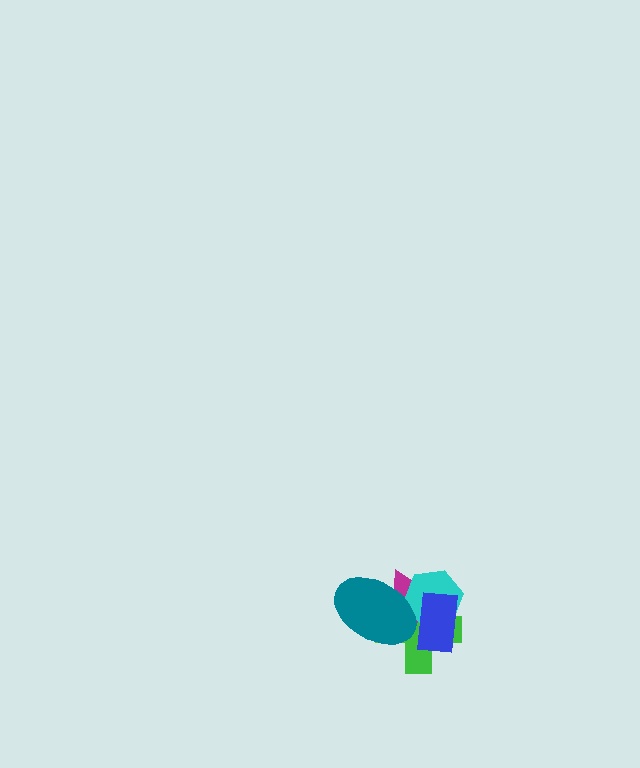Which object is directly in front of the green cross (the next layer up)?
The magenta triangle is directly in front of the green cross.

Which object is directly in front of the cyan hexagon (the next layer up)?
The blue rectangle is directly in front of the cyan hexagon.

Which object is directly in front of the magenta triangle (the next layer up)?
The cyan hexagon is directly in front of the magenta triangle.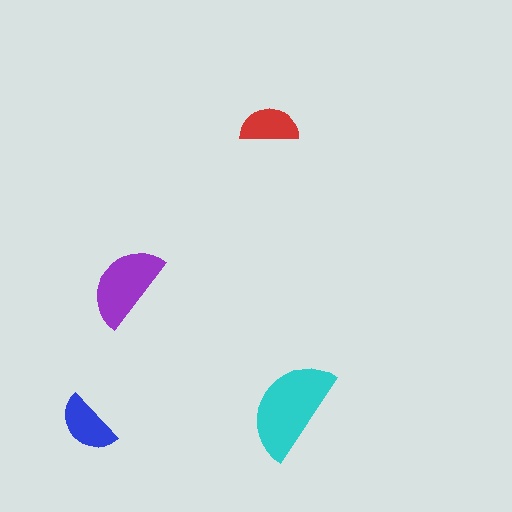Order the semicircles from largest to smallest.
the cyan one, the purple one, the blue one, the red one.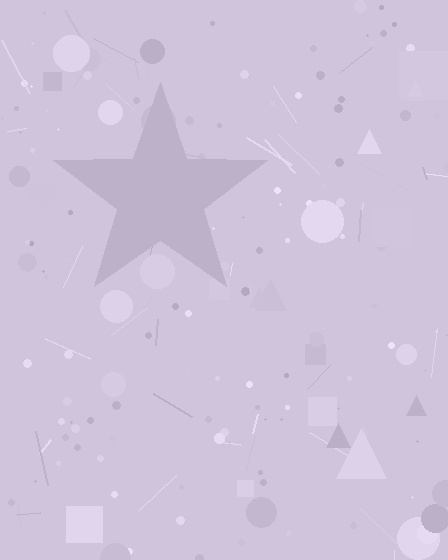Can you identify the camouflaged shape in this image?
The camouflaged shape is a star.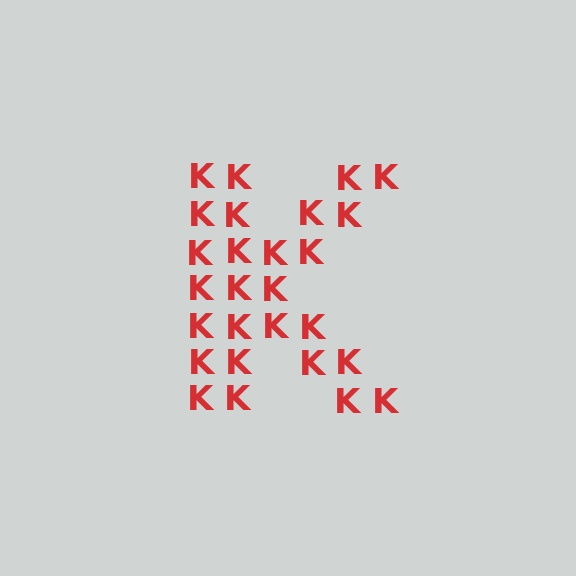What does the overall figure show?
The overall figure shows the letter K.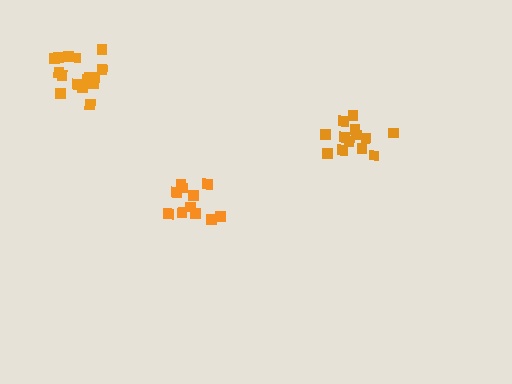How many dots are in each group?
Group 1: 13 dots, Group 2: 11 dots, Group 3: 16 dots (40 total).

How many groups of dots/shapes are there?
There are 3 groups.